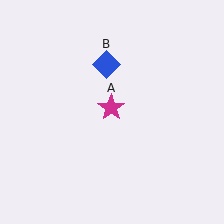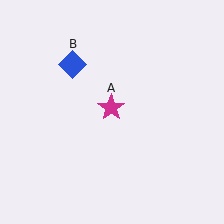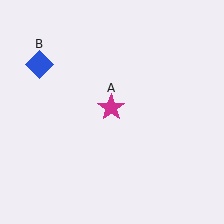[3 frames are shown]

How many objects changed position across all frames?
1 object changed position: blue diamond (object B).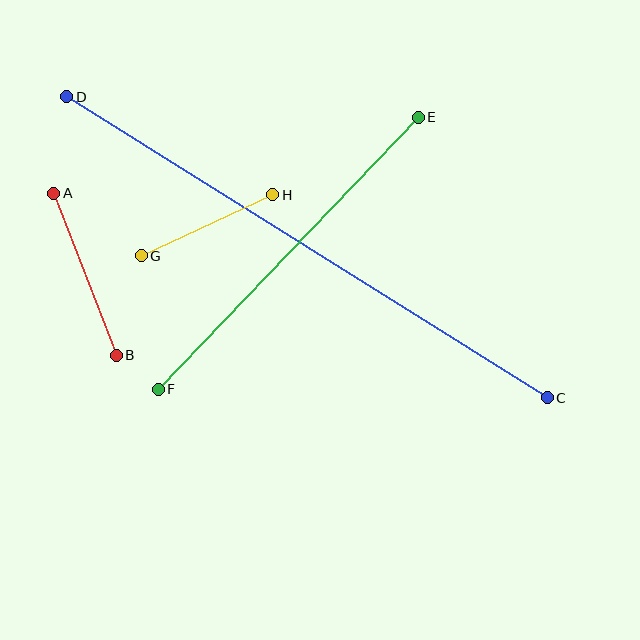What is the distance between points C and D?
The distance is approximately 567 pixels.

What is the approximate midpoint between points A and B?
The midpoint is at approximately (85, 274) pixels.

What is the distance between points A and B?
The distance is approximately 174 pixels.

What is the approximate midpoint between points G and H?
The midpoint is at approximately (207, 225) pixels.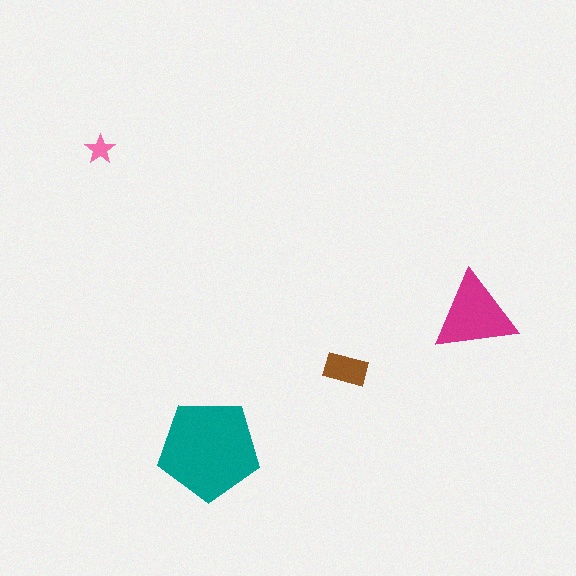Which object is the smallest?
The pink star.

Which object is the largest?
The teal pentagon.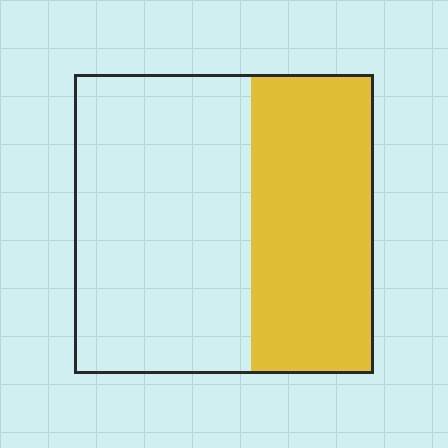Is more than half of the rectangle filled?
No.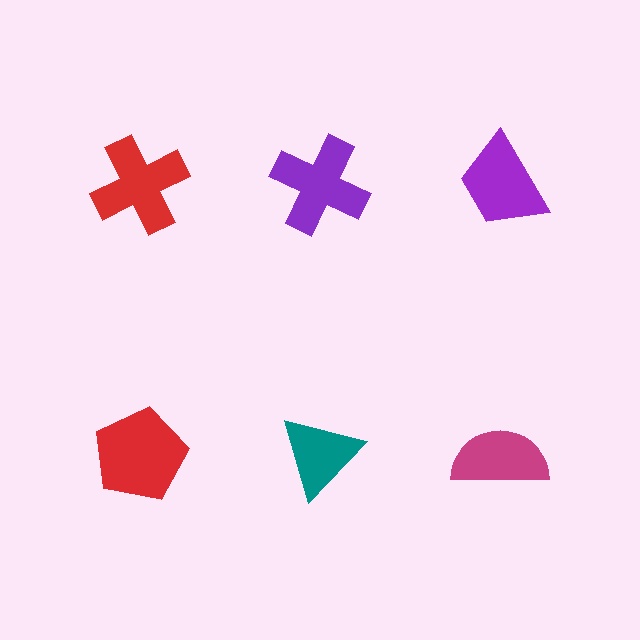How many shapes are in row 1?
3 shapes.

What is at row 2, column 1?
A red pentagon.